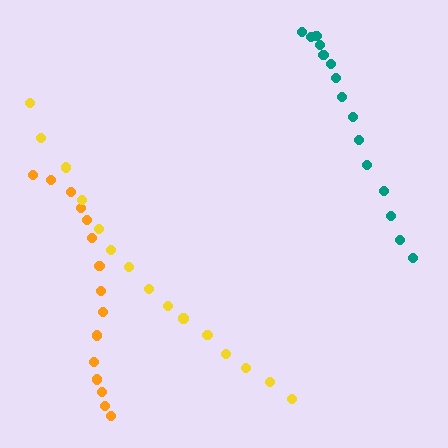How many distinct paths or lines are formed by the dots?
There are 3 distinct paths.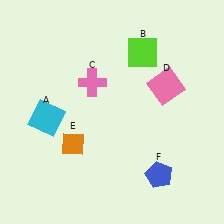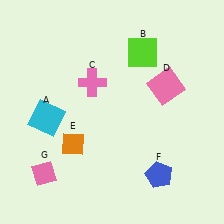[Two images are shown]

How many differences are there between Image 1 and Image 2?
There is 1 difference between the two images.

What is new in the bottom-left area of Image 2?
A pink diamond (G) was added in the bottom-left area of Image 2.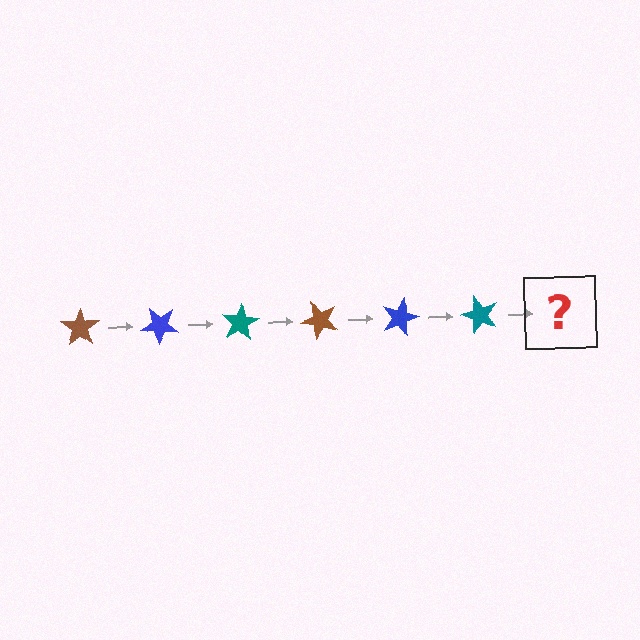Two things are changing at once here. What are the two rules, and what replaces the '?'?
The two rules are that it rotates 40 degrees each step and the color cycles through brown, blue, and teal. The '?' should be a brown star, rotated 240 degrees from the start.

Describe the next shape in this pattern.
It should be a brown star, rotated 240 degrees from the start.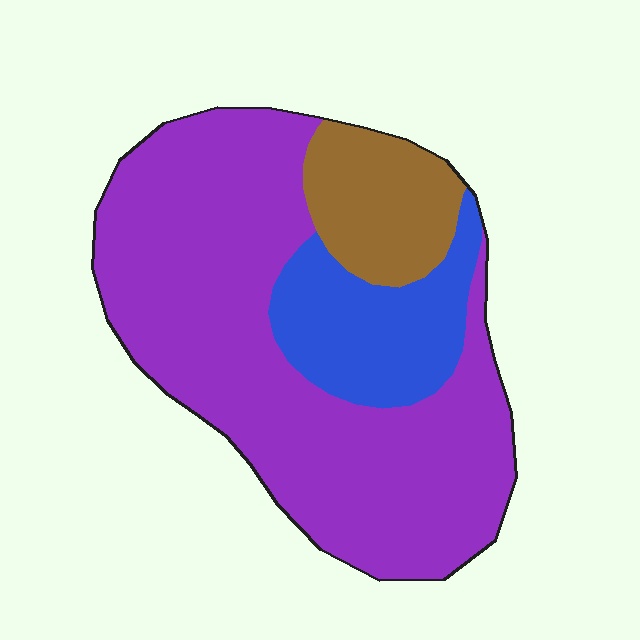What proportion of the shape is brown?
Brown takes up about one eighth (1/8) of the shape.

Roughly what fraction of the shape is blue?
Blue takes up between a sixth and a third of the shape.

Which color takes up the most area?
Purple, at roughly 70%.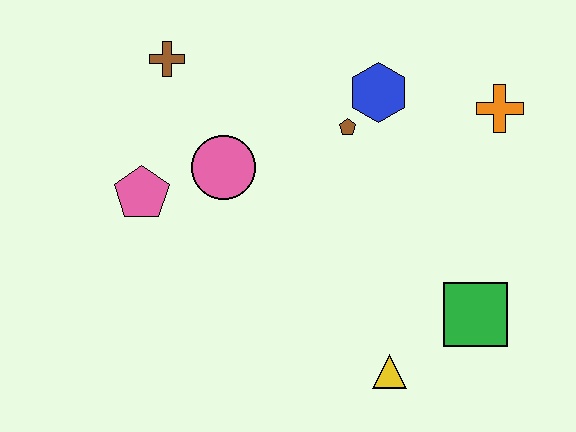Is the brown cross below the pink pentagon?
No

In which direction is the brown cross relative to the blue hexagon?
The brown cross is to the left of the blue hexagon.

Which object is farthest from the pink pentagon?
The orange cross is farthest from the pink pentagon.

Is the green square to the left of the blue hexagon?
No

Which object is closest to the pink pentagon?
The pink circle is closest to the pink pentagon.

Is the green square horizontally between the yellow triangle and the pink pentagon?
No